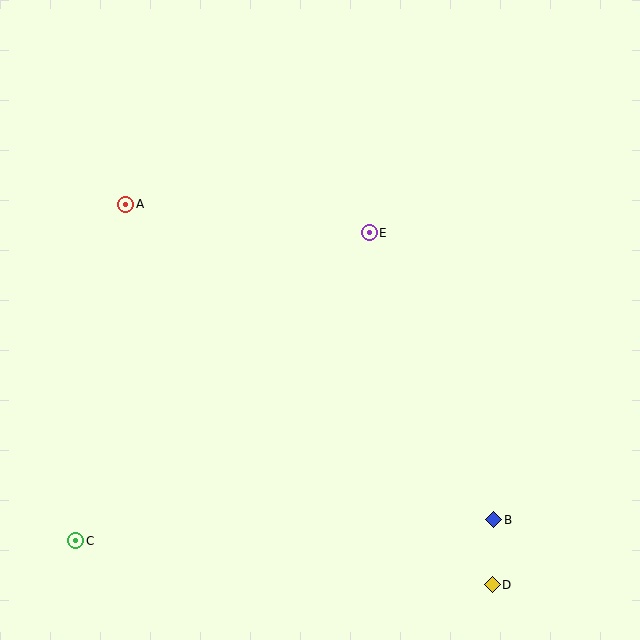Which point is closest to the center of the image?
Point E at (369, 233) is closest to the center.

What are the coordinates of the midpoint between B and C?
The midpoint between B and C is at (285, 530).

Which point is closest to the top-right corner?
Point E is closest to the top-right corner.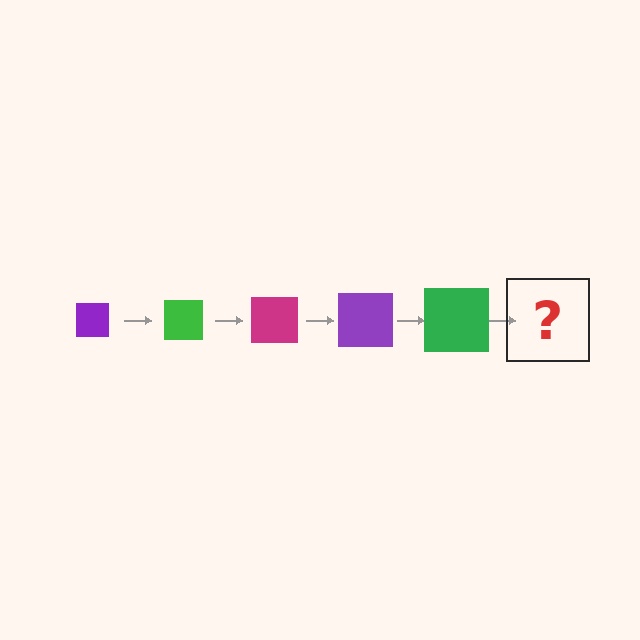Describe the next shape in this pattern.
It should be a magenta square, larger than the previous one.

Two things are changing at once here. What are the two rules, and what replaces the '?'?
The two rules are that the square grows larger each step and the color cycles through purple, green, and magenta. The '?' should be a magenta square, larger than the previous one.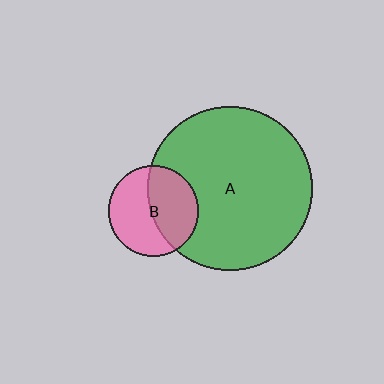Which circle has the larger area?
Circle A (green).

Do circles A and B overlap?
Yes.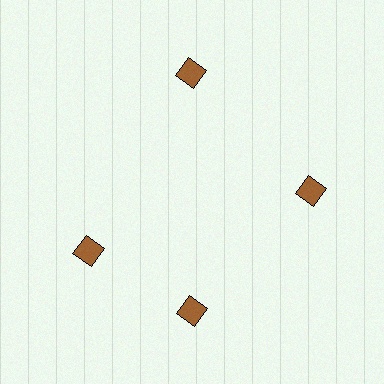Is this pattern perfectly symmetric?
No. The 4 brown diamonds are arranged in a ring, but one element near the 9 o'clock position is rotated out of alignment along the ring, breaking the 4-fold rotational symmetry.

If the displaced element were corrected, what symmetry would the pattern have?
It would have 4-fold rotational symmetry — the pattern would map onto itself every 90 degrees.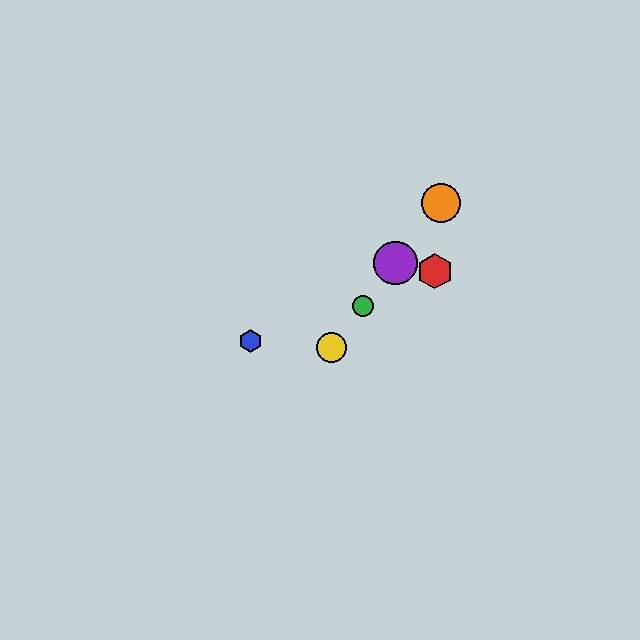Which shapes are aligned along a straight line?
The green circle, the yellow circle, the purple circle, the orange circle are aligned along a straight line.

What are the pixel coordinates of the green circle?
The green circle is at (363, 306).